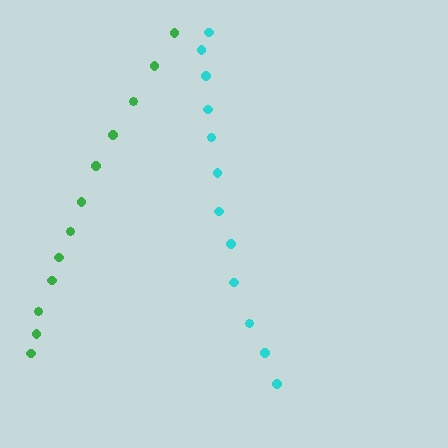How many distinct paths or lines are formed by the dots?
There are 2 distinct paths.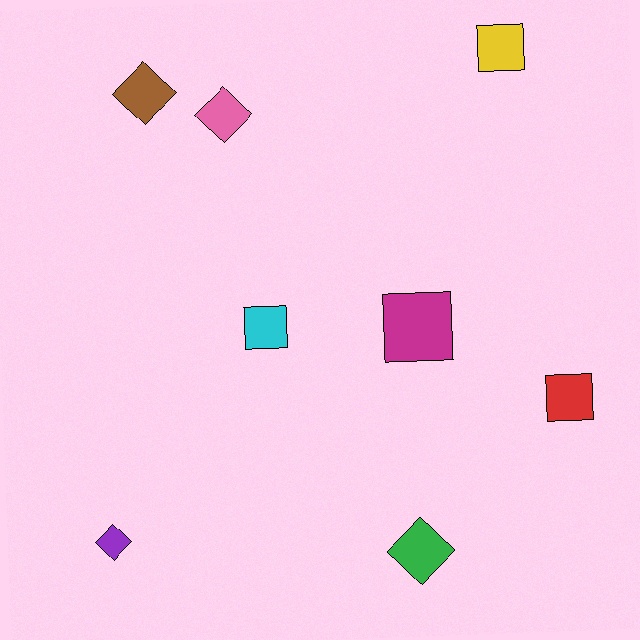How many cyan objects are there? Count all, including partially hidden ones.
There is 1 cyan object.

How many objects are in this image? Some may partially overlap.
There are 8 objects.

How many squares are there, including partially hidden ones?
There are 4 squares.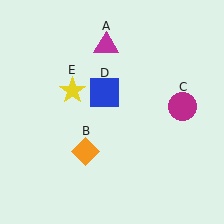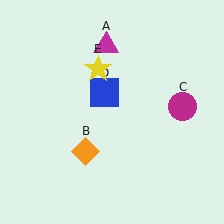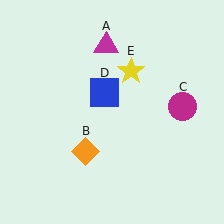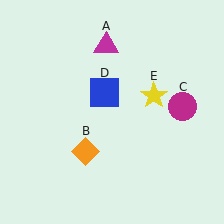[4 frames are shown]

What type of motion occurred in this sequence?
The yellow star (object E) rotated clockwise around the center of the scene.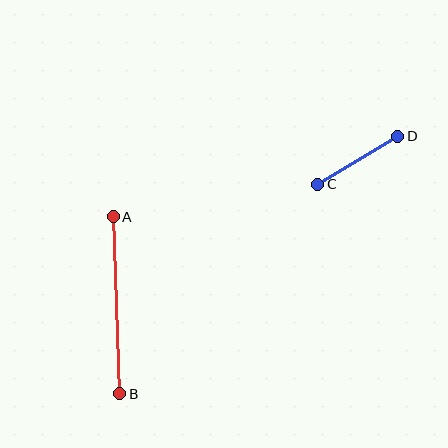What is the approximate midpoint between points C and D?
The midpoint is at approximately (358, 160) pixels.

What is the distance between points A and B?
The distance is approximately 177 pixels.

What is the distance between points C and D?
The distance is approximately 93 pixels.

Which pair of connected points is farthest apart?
Points A and B are farthest apart.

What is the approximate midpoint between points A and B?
The midpoint is at approximately (117, 305) pixels.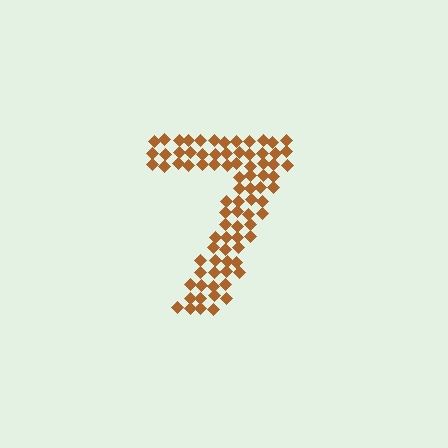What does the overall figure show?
The overall figure shows the digit 7.